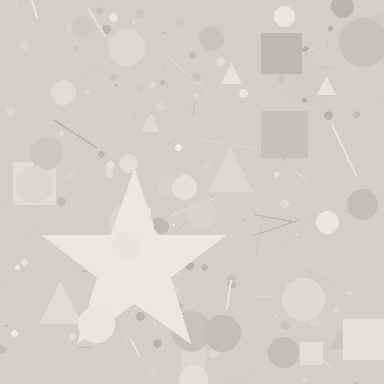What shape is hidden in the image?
A star is hidden in the image.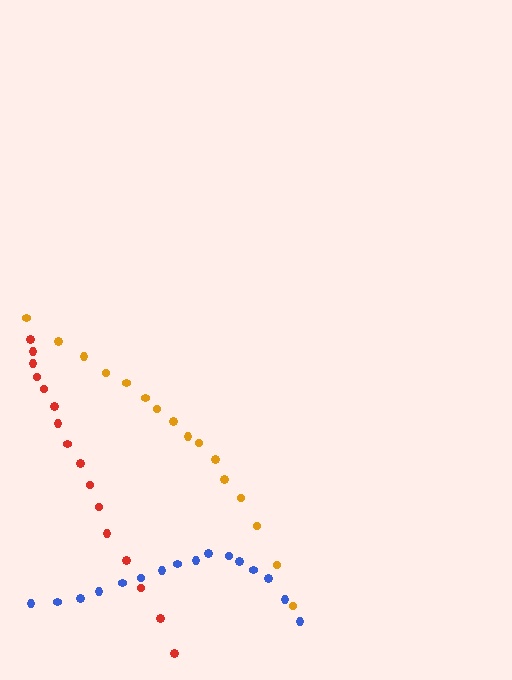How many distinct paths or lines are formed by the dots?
There are 3 distinct paths.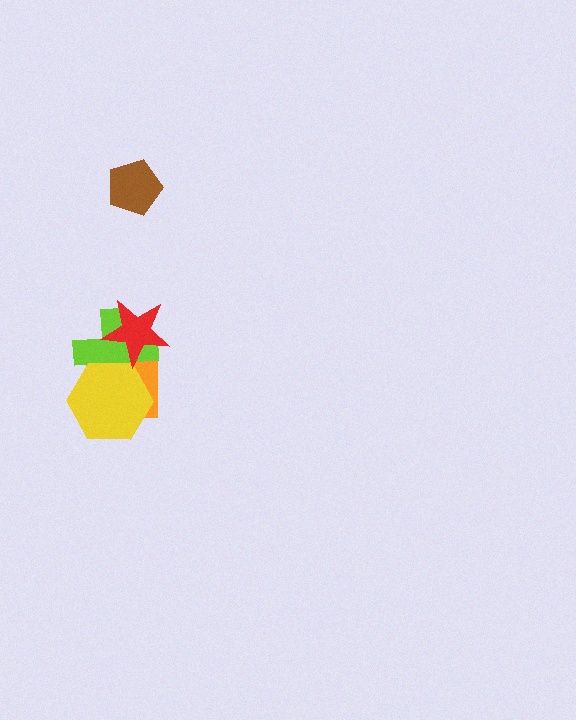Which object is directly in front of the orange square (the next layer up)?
The lime cross is directly in front of the orange square.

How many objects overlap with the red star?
2 objects overlap with the red star.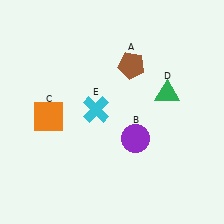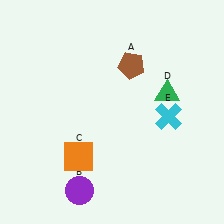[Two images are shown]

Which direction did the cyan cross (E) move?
The cyan cross (E) moved right.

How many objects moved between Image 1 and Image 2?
3 objects moved between the two images.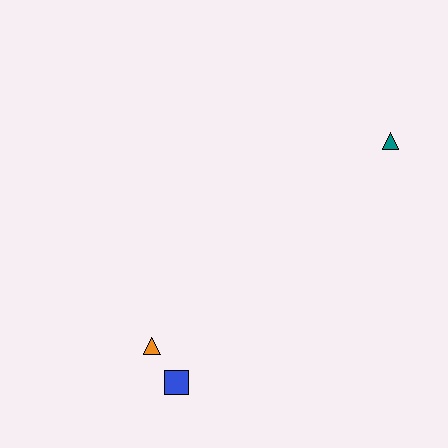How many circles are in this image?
There are no circles.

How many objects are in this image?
There are 3 objects.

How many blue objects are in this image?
There is 1 blue object.